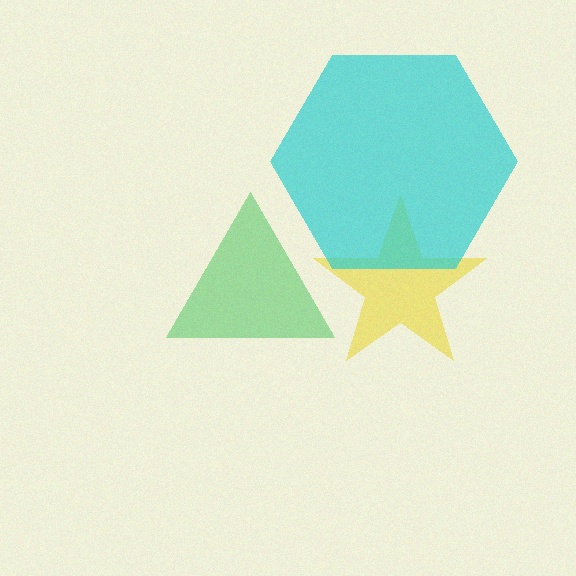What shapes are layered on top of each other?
The layered shapes are: a green triangle, a yellow star, a cyan hexagon.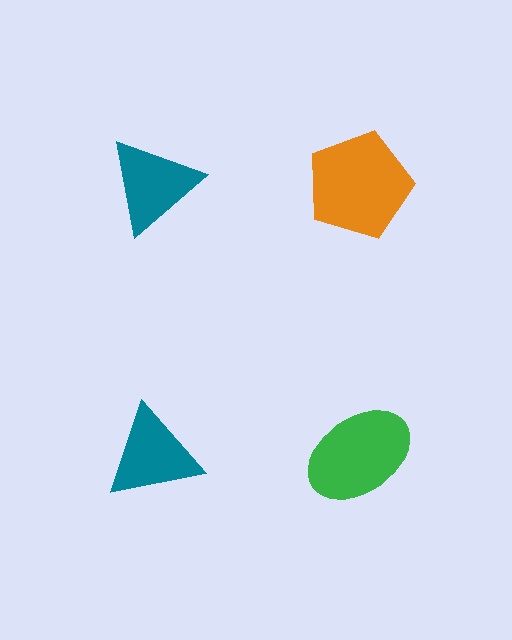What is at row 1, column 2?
An orange pentagon.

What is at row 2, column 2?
A green ellipse.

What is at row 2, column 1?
A teal triangle.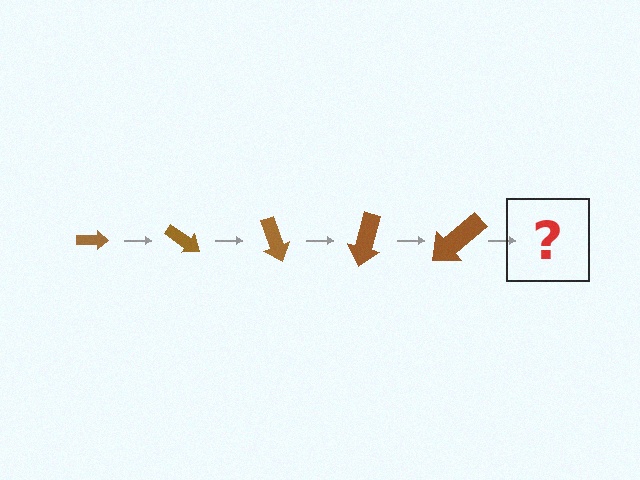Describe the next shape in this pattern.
It should be an arrow, larger than the previous one and rotated 175 degrees from the start.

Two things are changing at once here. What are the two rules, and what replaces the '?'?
The two rules are that the arrow grows larger each step and it rotates 35 degrees each step. The '?' should be an arrow, larger than the previous one and rotated 175 degrees from the start.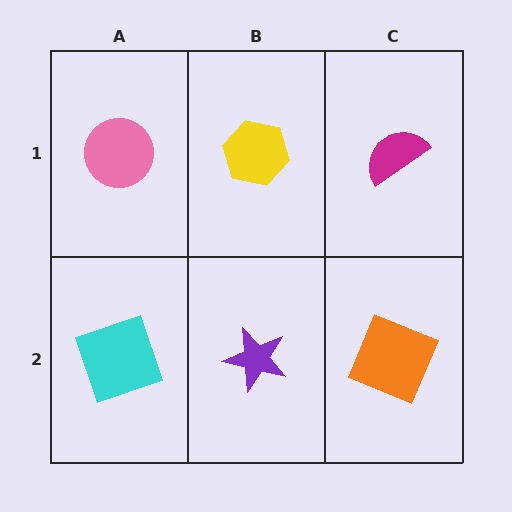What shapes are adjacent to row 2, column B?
A yellow hexagon (row 1, column B), a cyan square (row 2, column A), an orange square (row 2, column C).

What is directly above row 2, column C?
A magenta semicircle.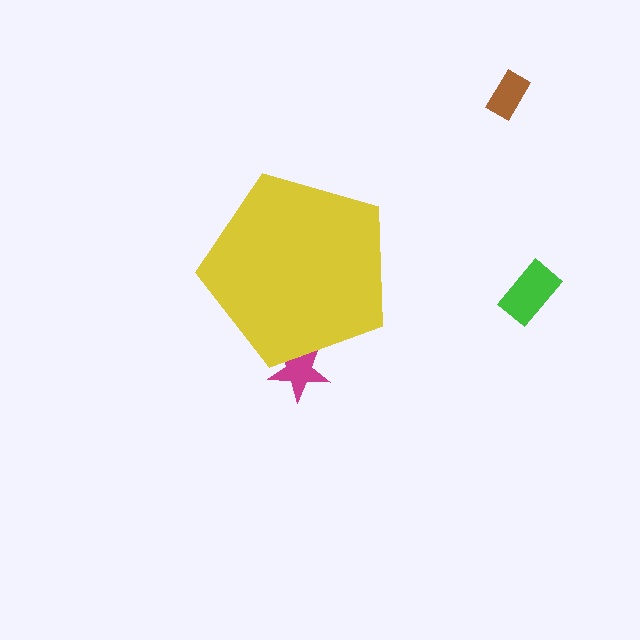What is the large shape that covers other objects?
A yellow pentagon.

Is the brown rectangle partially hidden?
No, the brown rectangle is fully visible.